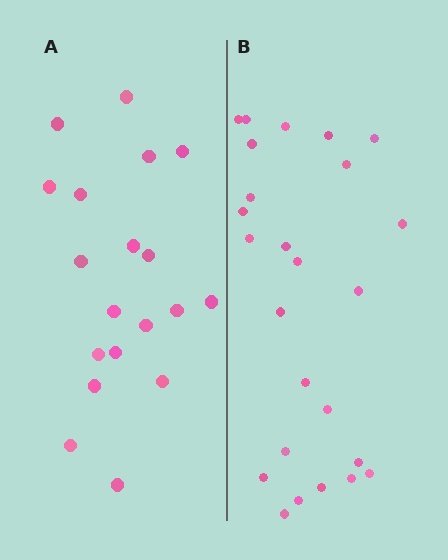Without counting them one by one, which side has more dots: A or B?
Region B (the right region) has more dots.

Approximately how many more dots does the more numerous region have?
Region B has about 6 more dots than region A.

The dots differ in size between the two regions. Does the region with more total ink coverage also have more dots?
No. Region A has more total ink coverage because its dots are larger, but region B actually contains more individual dots. Total area can be misleading — the number of items is what matters here.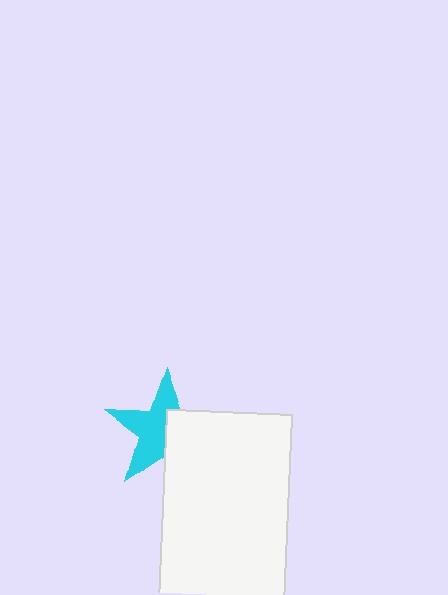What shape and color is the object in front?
The object in front is a white rectangle.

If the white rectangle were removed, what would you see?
You would see the complete cyan star.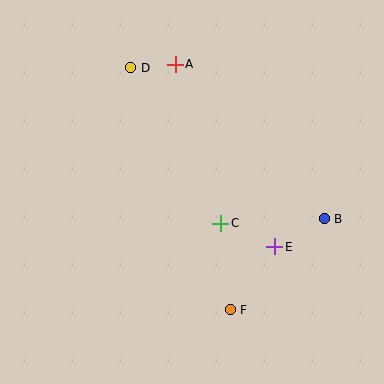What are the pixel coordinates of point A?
Point A is at (175, 64).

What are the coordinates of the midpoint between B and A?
The midpoint between B and A is at (250, 141).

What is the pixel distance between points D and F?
The distance between D and F is 262 pixels.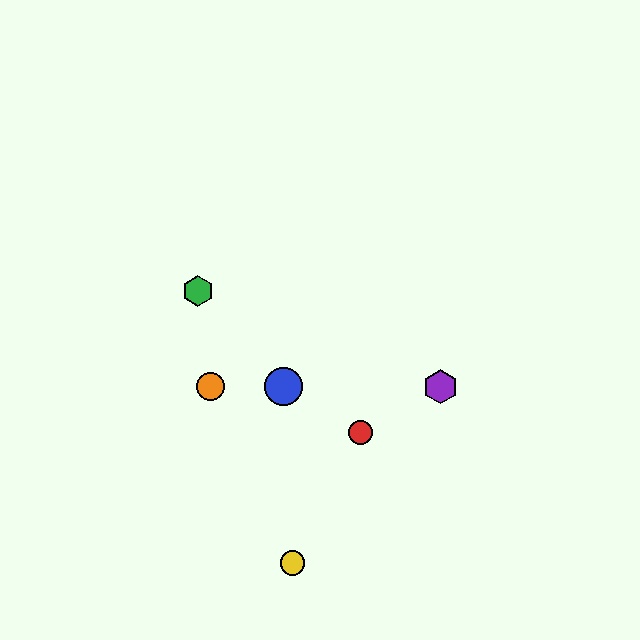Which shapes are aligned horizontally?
The blue circle, the purple hexagon, the orange circle are aligned horizontally.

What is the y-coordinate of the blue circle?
The blue circle is at y≈387.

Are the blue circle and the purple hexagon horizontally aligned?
Yes, both are at y≈387.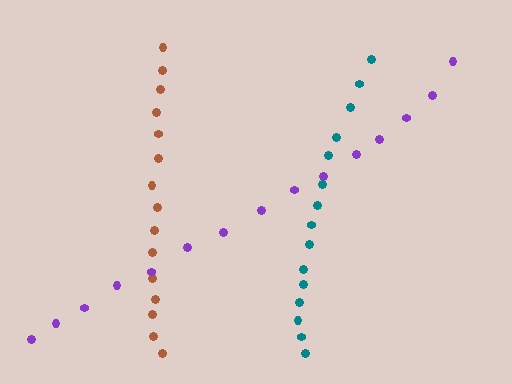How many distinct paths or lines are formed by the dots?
There are 3 distinct paths.